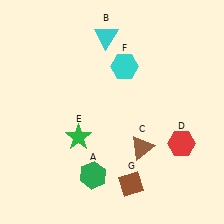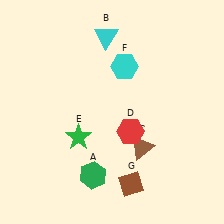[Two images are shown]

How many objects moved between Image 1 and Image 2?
1 object moved between the two images.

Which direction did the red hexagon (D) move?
The red hexagon (D) moved left.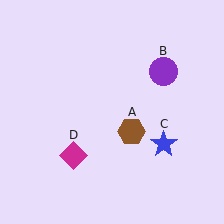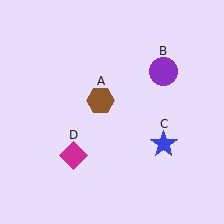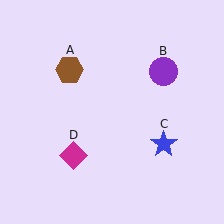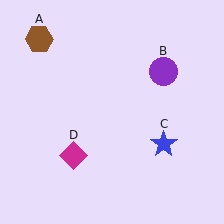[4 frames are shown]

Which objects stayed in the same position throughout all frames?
Purple circle (object B) and blue star (object C) and magenta diamond (object D) remained stationary.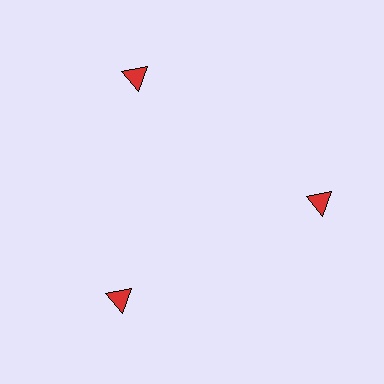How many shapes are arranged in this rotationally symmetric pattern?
There are 3 shapes, arranged in 3 groups of 1.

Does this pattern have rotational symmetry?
Yes, this pattern has 3-fold rotational symmetry. It looks the same after rotating 120 degrees around the center.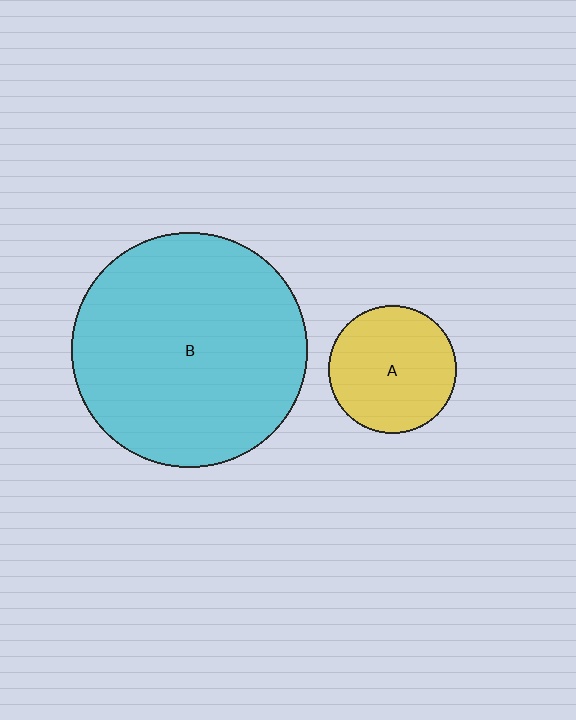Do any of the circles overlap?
No, none of the circles overlap.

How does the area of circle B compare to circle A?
Approximately 3.4 times.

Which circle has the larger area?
Circle B (cyan).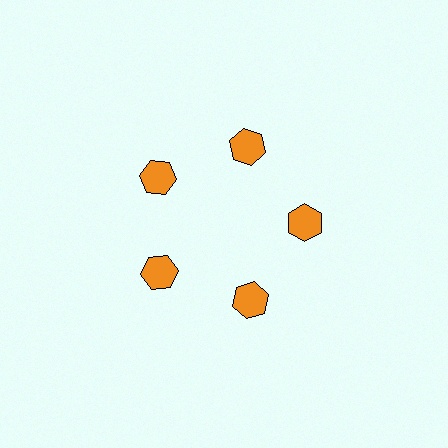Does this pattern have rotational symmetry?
Yes, this pattern has 5-fold rotational symmetry. It looks the same after rotating 72 degrees around the center.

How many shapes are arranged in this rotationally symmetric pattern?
There are 5 shapes, arranged in 5 groups of 1.